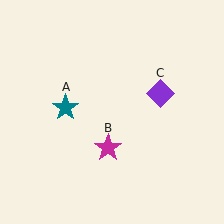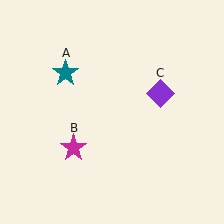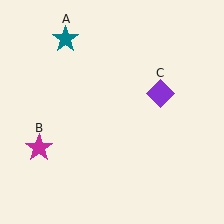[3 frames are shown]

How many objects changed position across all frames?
2 objects changed position: teal star (object A), magenta star (object B).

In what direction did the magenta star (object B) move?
The magenta star (object B) moved left.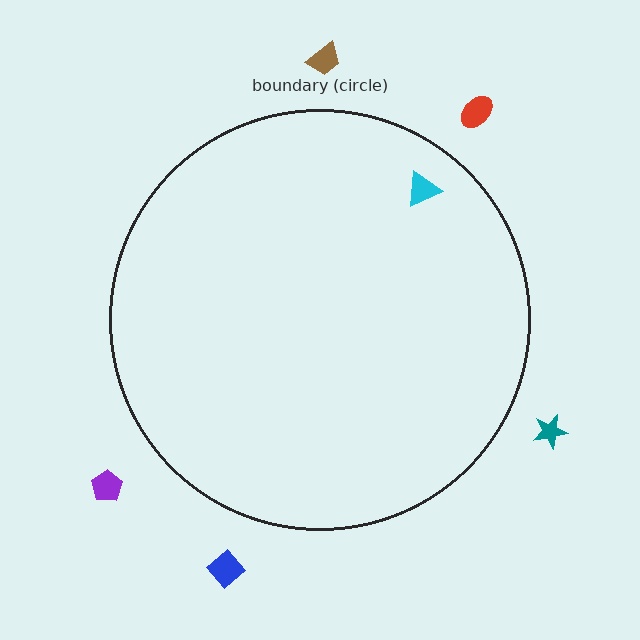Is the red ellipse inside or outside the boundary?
Outside.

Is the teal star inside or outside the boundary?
Outside.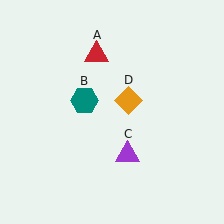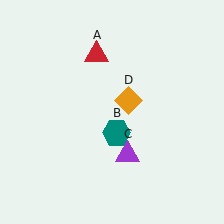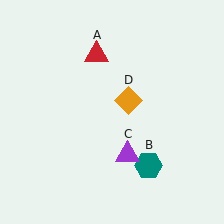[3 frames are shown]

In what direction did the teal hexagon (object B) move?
The teal hexagon (object B) moved down and to the right.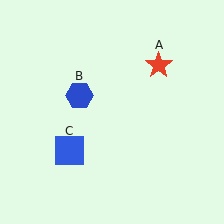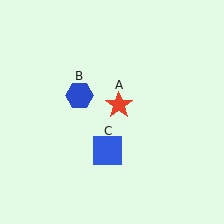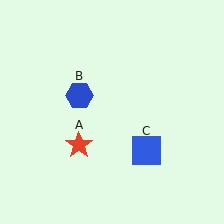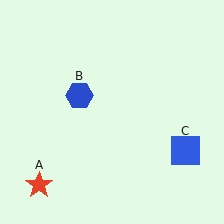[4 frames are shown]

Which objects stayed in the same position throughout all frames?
Blue hexagon (object B) remained stationary.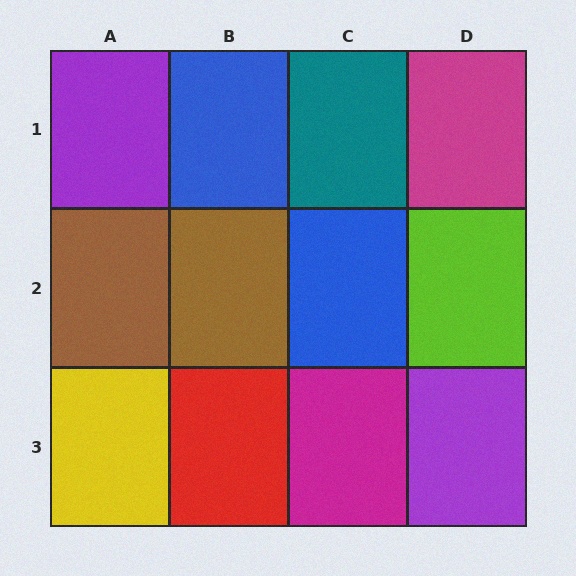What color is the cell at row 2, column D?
Lime.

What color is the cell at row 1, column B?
Blue.